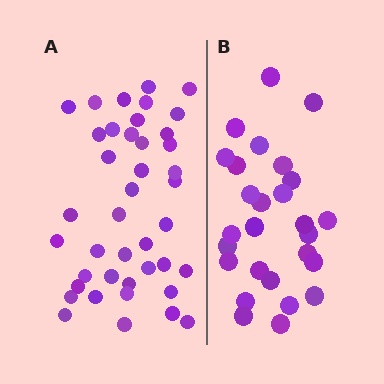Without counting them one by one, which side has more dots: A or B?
Region A (the left region) has more dots.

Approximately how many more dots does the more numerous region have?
Region A has approximately 15 more dots than region B.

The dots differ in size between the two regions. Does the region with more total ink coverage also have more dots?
No. Region B has more total ink coverage because its dots are larger, but region A actually contains more individual dots. Total area can be misleading — the number of items is what matters here.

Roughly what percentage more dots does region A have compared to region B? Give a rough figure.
About 50% more.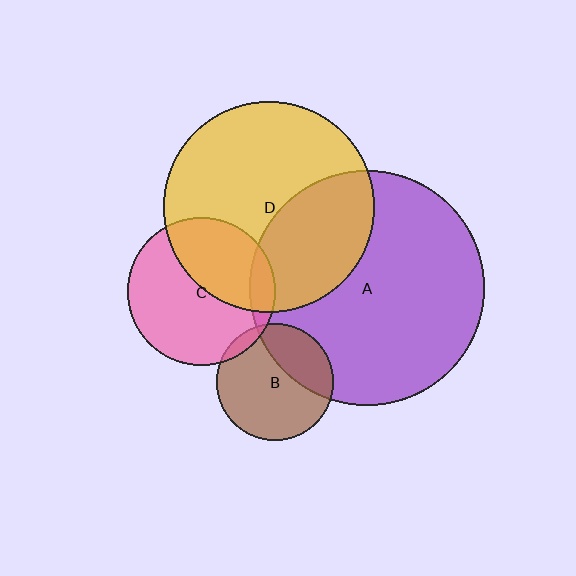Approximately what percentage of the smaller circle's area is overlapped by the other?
Approximately 35%.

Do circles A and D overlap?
Yes.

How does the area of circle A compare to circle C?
Approximately 2.5 times.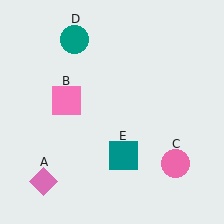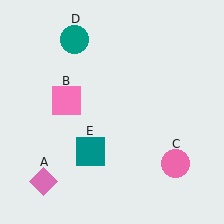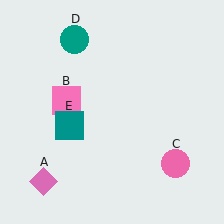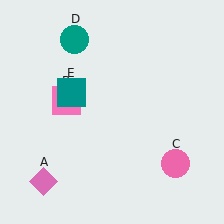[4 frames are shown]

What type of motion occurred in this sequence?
The teal square (object E) rotated clockwise around the center of the scene.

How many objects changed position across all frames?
1 object changed position: teal square (object E).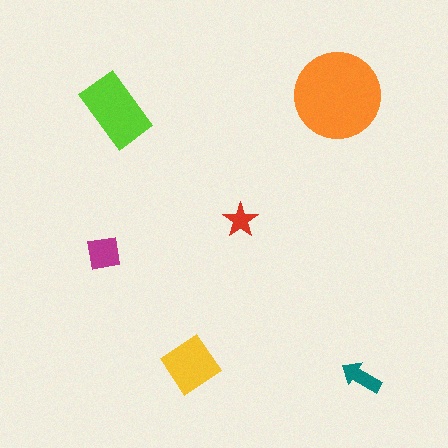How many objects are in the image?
There are 6 objects in the image.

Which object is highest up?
The orange circle is topmost.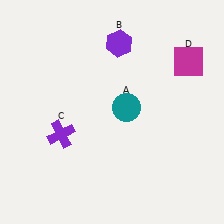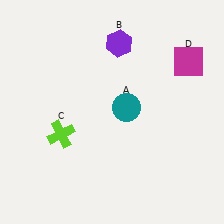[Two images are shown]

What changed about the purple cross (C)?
In Image 1, C is purple. In Image 2, it changed to lime.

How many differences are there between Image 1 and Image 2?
There is 1 difference between the two images.